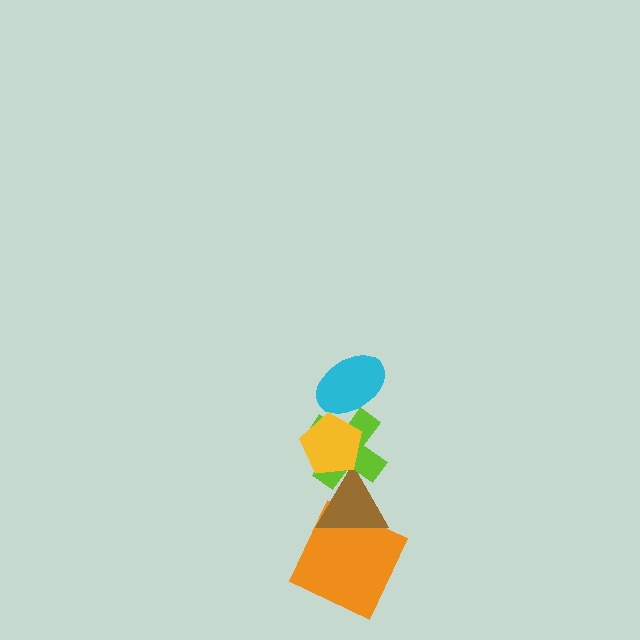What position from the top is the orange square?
The orange square is 5th from the top.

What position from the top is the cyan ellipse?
The cyan ellipse is 1st from the top.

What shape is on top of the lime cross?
The yellow pentagon is on top of the lime cross.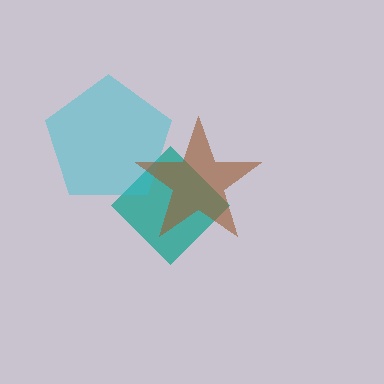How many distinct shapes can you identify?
There are 3 distinct shapes: a teal diamond, a cyan pentagon, a brown star.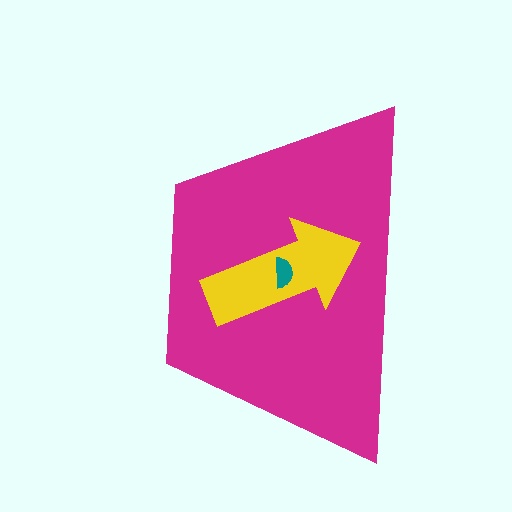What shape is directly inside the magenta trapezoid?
The yellow arrow.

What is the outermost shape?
The magenta trapezoid.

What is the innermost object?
The teal semicircle.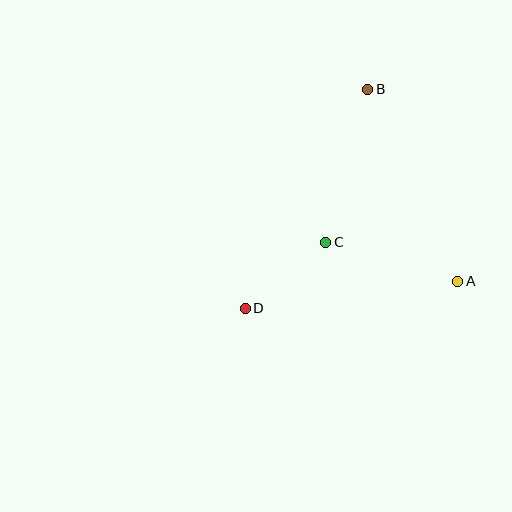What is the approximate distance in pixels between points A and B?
The distance between A and B is approximately 212 pixels.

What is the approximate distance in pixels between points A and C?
The distance between A and C is approximately 138 pixels.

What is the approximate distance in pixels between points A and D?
The distance between A and D is approximately 214 pixels.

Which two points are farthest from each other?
Points B and D are farthest from each other.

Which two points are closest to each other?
Points C and D are closest to each other.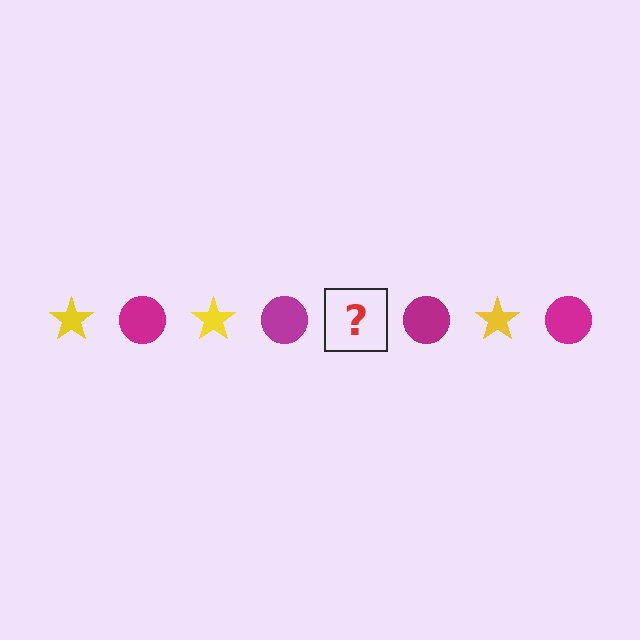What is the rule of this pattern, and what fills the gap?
The rule is that the pattern alternates between yellow star and magenta circle. The gap should be filled with a yellow star.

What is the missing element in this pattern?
The missing element is a yellow star.